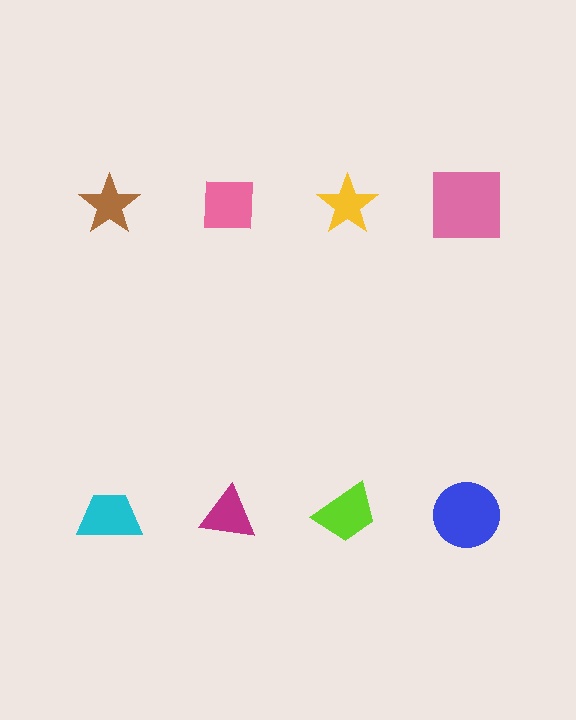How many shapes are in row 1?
4 shapes.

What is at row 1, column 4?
A pink square.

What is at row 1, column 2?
A pink square.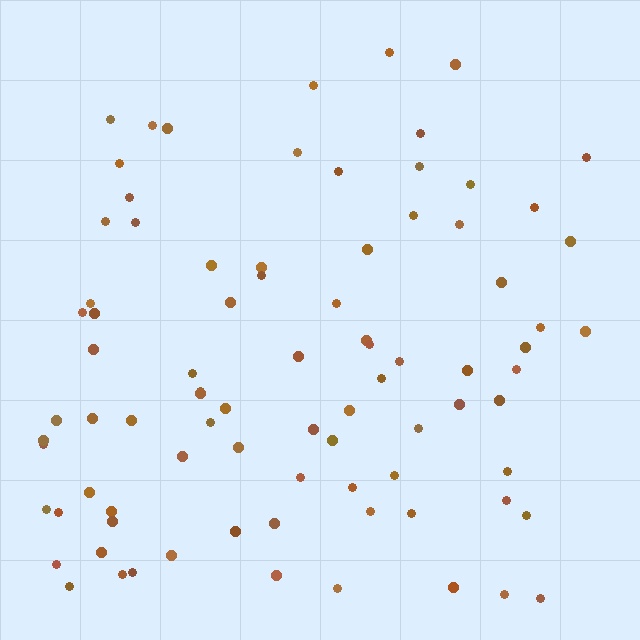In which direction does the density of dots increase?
From top to bottom, with the bottom side densest.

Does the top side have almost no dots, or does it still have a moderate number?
Still a moderate number, just noticeably fewer than the bottom.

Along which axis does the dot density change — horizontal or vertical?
Vertical.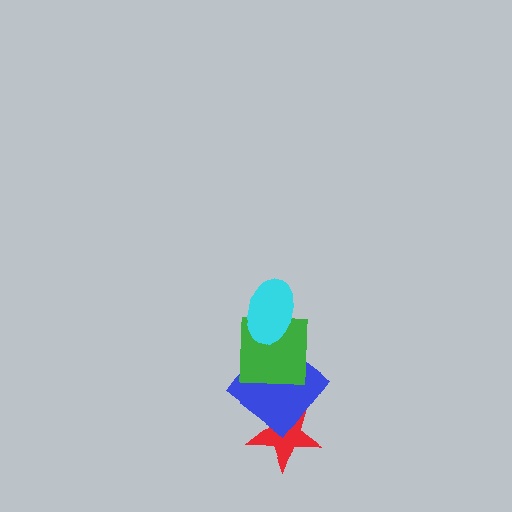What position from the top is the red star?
The red star is 4th from the top.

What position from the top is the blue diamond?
The blue diamond is 3rd from the top.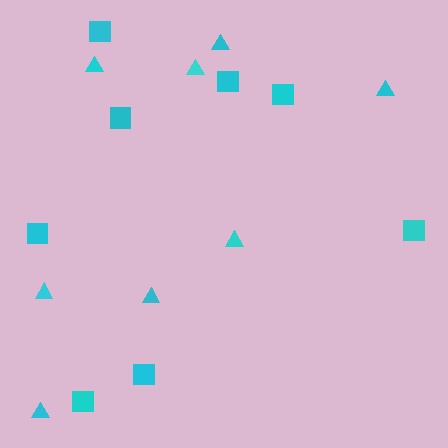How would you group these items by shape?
There are 2 groups: one group of squares (8) and one group of triangles (8).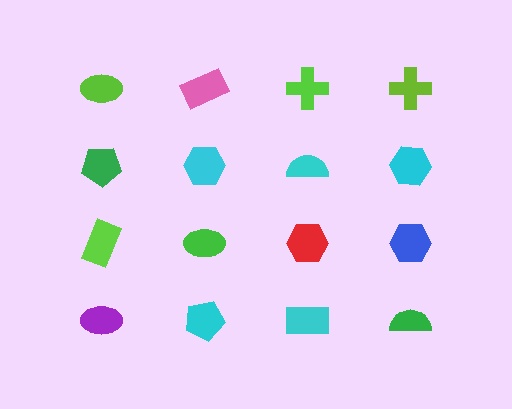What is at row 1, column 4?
A lime cross.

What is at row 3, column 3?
A red hexagon.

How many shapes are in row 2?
4 shapes.